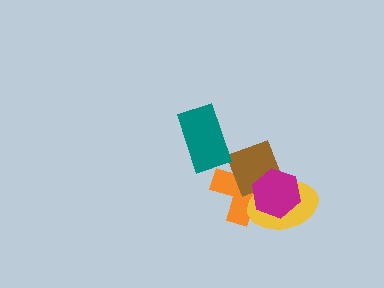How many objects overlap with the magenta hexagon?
3 objects overlap with the magenta hexagon.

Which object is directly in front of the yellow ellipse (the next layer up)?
The brown diamond is directly in front of the yellow ellipse.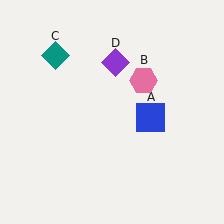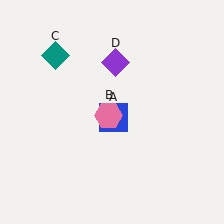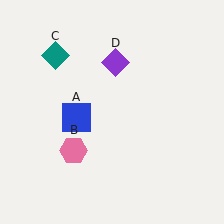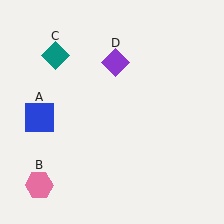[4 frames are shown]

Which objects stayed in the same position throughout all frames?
Teal diamond (object C) and purple diamond (object D) remained stationary.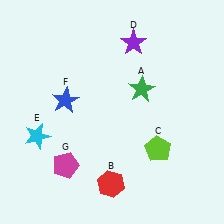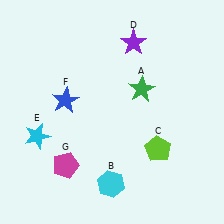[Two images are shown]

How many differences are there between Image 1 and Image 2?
There is 1 difference between the two images.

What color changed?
The hexagon (B) changed from red in Image 1 to cyan in Image 2.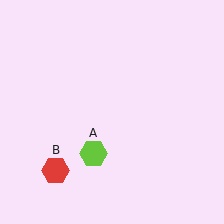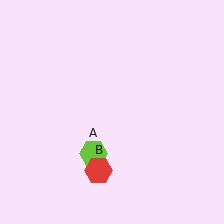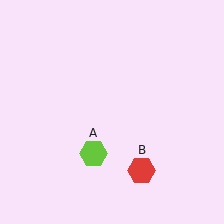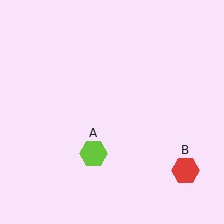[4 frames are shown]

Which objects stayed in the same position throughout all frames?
Lime hexagon (object A) remained stationary.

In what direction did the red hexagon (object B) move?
The red hexagon (object B) moved right.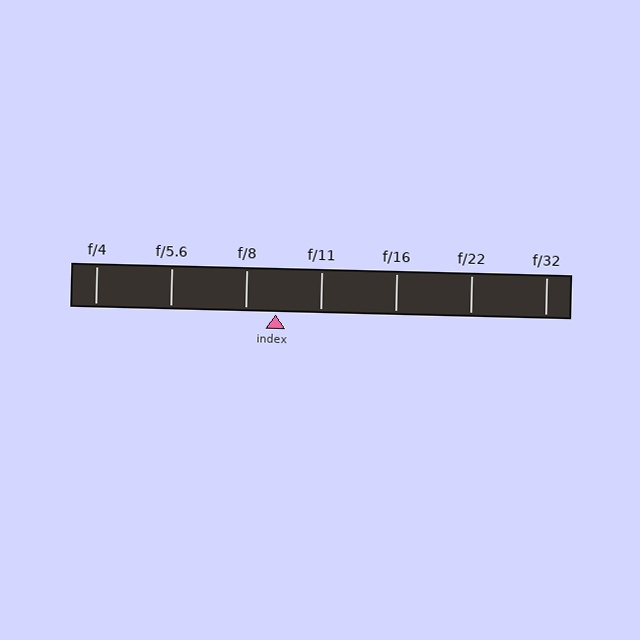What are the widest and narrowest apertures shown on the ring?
The widest aperture shown is f/4 and the narrowest is f/32.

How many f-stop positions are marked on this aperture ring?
There are 7 f-stop positions marked.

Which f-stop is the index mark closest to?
The index mark is closest to f/8.